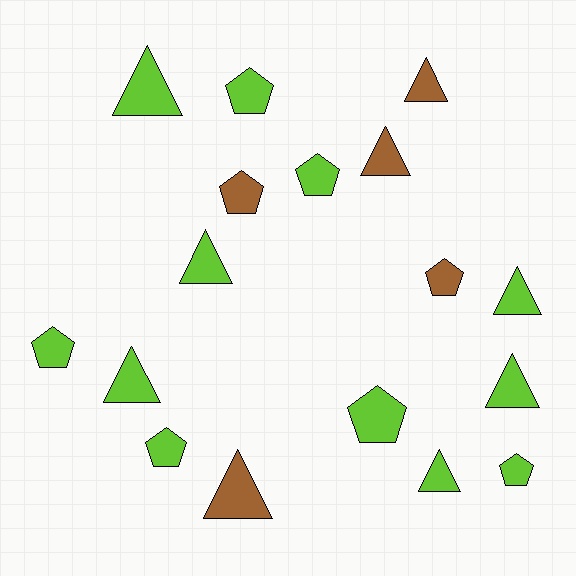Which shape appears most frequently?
Triangle, with 9 objects.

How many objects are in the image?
There are 17 objects.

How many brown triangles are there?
There are 3 brown triangles.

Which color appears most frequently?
Lime, with 12 objects.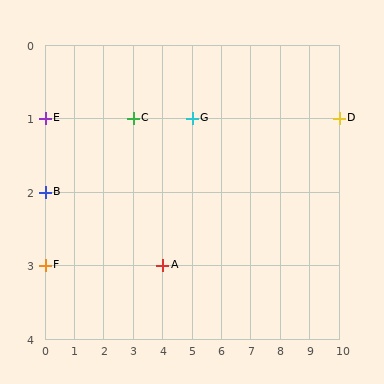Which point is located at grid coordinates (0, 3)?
Point F is at (0, 3).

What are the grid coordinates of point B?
Point B is at grid coordinates (0, 2).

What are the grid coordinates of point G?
Point G is at grid coordinates (5, 1).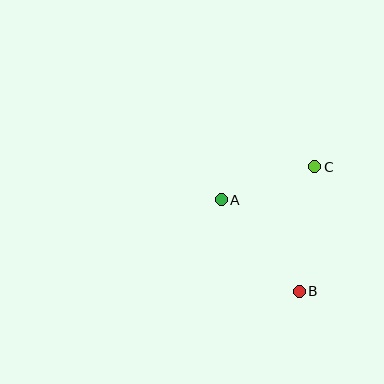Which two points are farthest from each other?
Points B and C are farthest from each other.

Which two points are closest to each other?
Points A and C are closest to each other.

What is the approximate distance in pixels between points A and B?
The distance between A and B is approximately 120 pixels.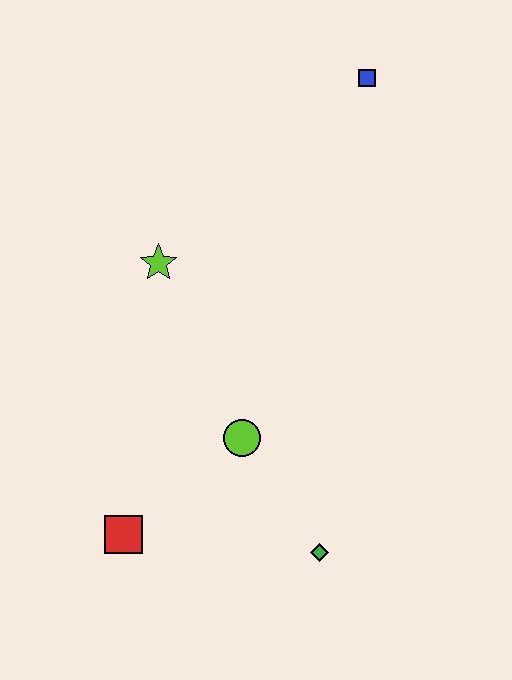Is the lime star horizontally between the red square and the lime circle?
Yes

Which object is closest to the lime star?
The lime circle is closest to the lime star.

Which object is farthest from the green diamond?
The blue square is farthest from the green diamond.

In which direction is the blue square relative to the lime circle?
The blue square is above the lime circle.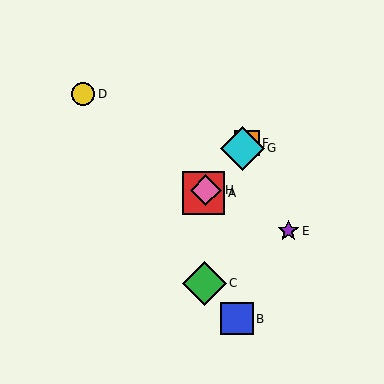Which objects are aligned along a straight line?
Objects A, F, G, H are aligned along a straight line.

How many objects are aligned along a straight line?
4 objects (A, F, G, H) are aligned along a straight line.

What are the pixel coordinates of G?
Object G is at (242, 148).